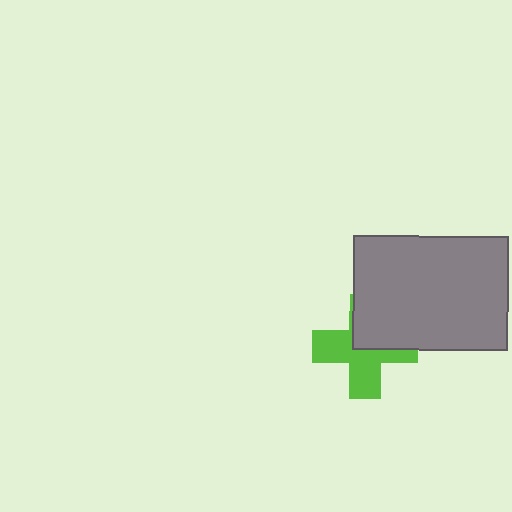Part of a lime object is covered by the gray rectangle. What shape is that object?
It is a cross.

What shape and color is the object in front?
The object in front is a gray rectangle.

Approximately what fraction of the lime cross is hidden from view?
Roughly 41% of the lime cross is hidden behind the gray rectangle.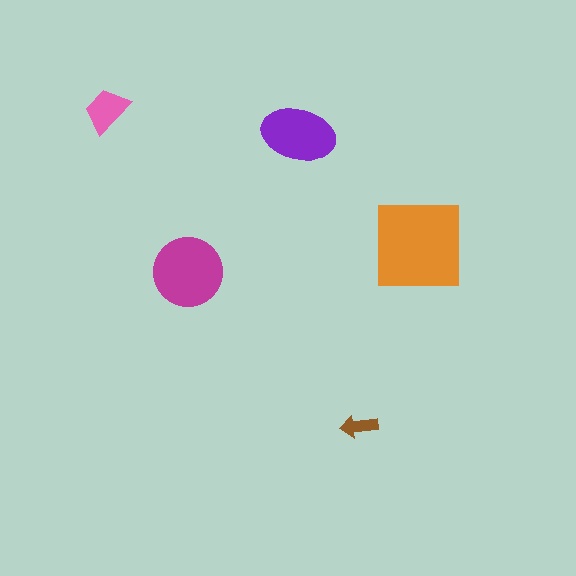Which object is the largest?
The orange square.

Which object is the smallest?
The brown arrow.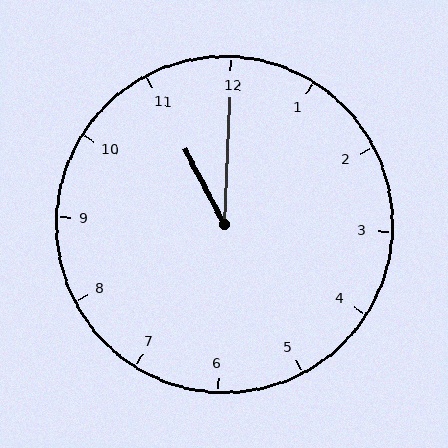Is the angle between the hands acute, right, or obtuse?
It is acute.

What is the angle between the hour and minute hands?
Approximately 30 degrees.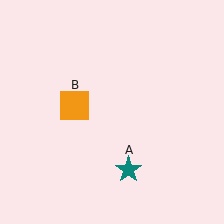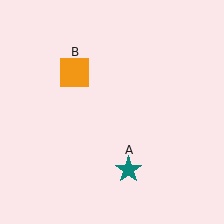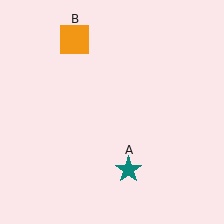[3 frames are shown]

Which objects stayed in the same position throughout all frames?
Teal star (object A) remained stationary.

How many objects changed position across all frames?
1 object changed position: orange square (object B).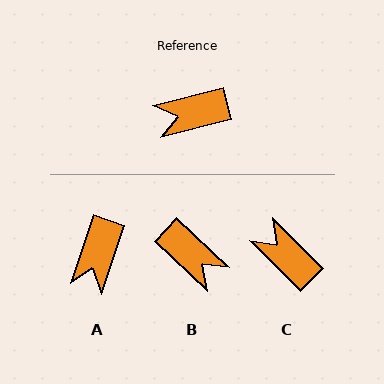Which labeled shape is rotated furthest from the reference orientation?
B, about 123 degrees away.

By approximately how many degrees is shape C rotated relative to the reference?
Approximately 59 degrees clockwise.